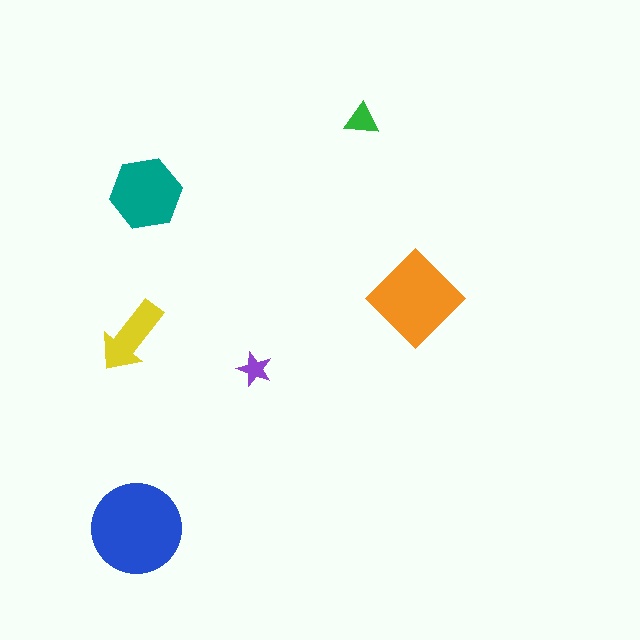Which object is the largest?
The blue circle.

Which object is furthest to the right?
The orange diamond is rightmost.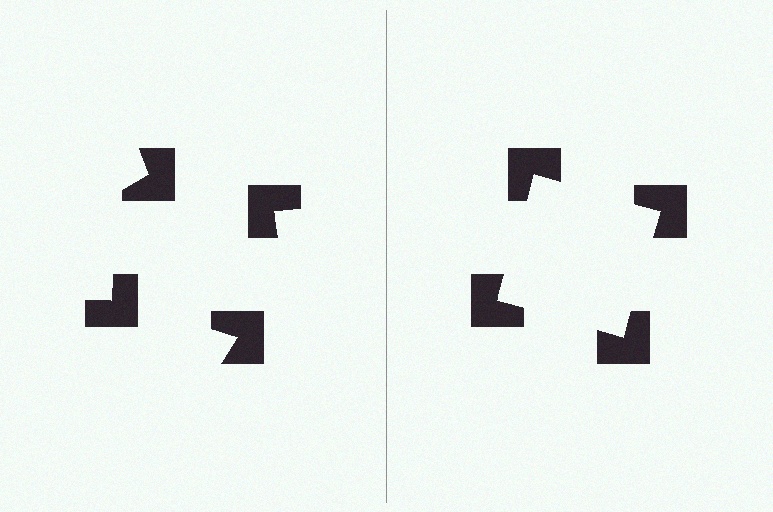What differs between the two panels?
The notched squares are positioned identically on both sides; only the wedge orientations differ. On the right they align to a square; on the left they are misaligned.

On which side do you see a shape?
An illusory square appears on the right side. On the left side the wedge cuts are rotated, so no coherent shape forms.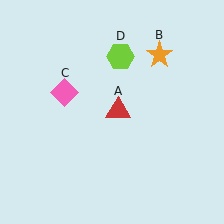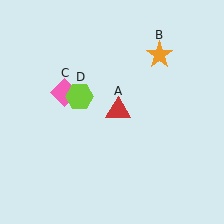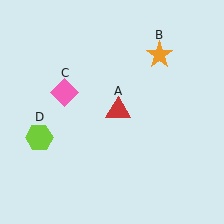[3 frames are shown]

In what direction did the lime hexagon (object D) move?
The lime hexagon (object D) moved down and to the left.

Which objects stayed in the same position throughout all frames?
Red triangle (object A) and orange star (object B) and pink diamond (object C) remained stationary.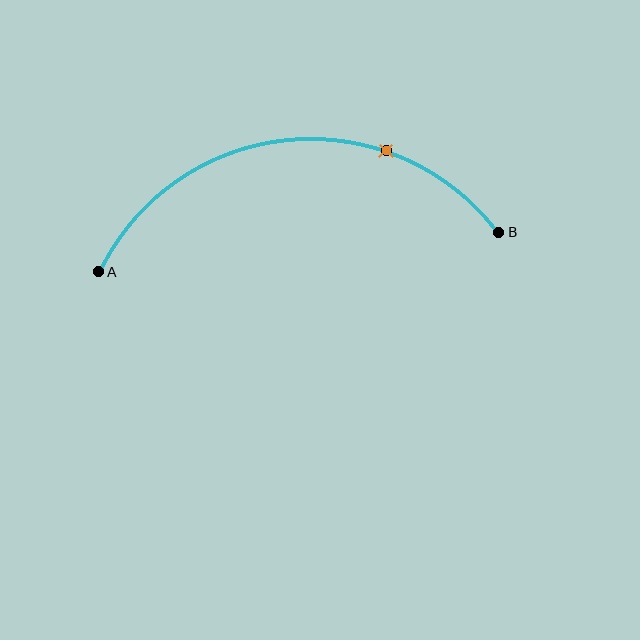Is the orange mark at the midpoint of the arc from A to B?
No. The orange mark lies on the arc but is closer to endpoint B. The arc midpoint would be at the point on the curve equidistant along the arc from both A and B.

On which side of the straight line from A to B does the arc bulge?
The arc bulges above the straight line connecting A and B.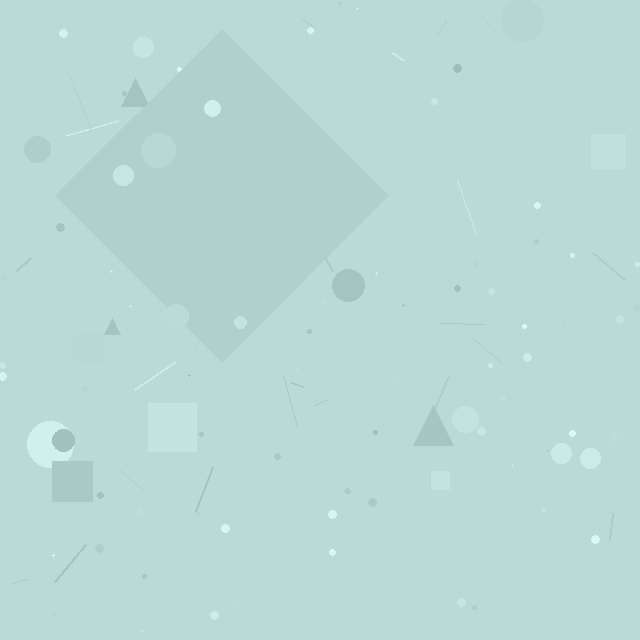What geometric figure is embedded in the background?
A diamond is embedded in the background.